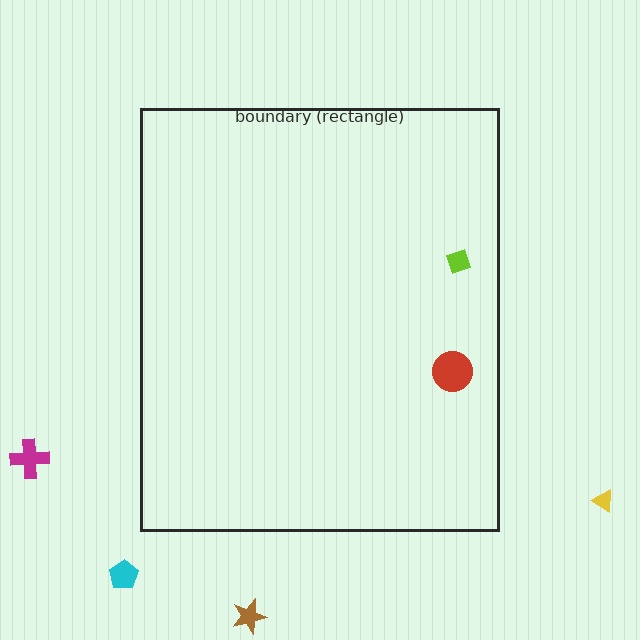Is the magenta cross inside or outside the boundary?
Outside.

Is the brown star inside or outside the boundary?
Outside.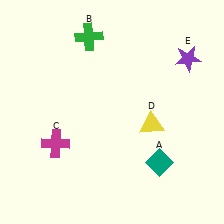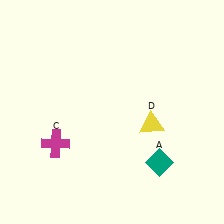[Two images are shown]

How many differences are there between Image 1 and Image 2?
There are 2 differences between the two images.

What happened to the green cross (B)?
The green cross (B) was removed in Image 2. It was in the top-left area of Image 1.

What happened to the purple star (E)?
The purple star (E) was removed in Image 2. It was in the top-right area of Image 1.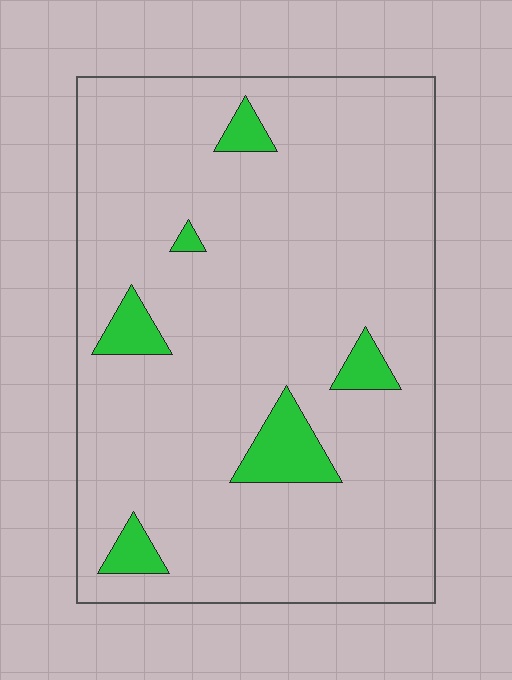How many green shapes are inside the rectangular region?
6.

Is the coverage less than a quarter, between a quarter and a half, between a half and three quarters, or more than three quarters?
Less than a quarter.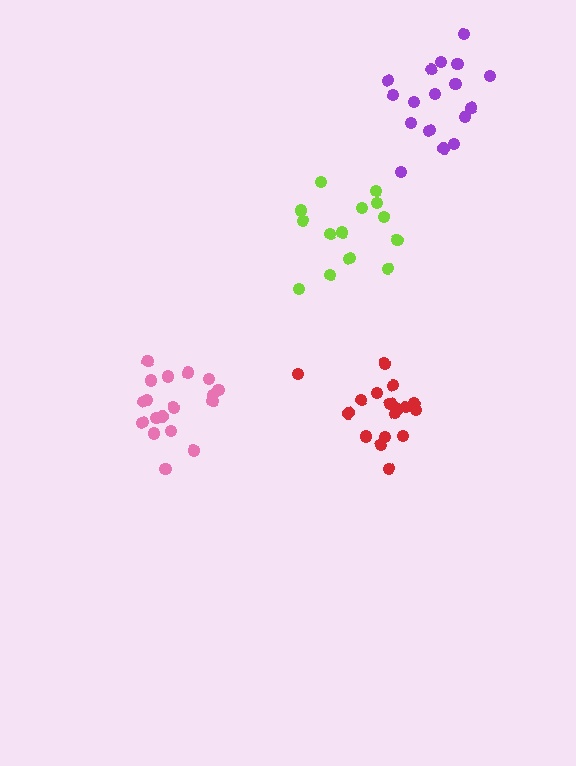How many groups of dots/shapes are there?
There are 4 groups.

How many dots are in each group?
Group 1: 17 dots, Group 2: 14 dots, Group 3: 18 dots, Group 4: 18 dots (67 total).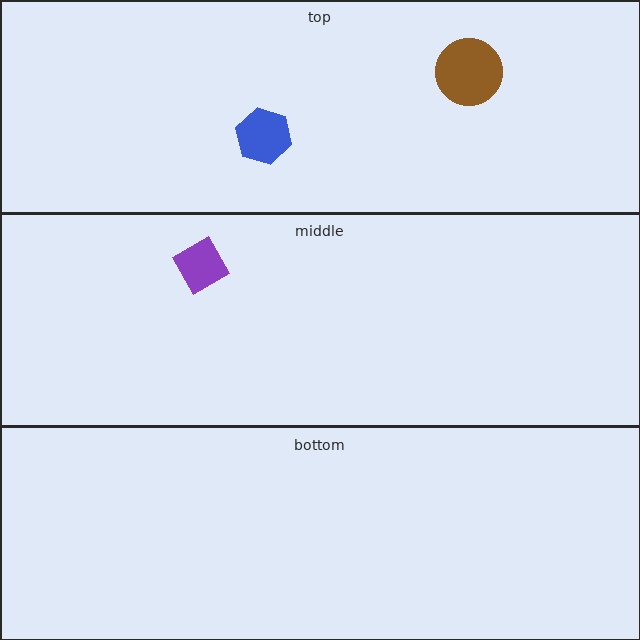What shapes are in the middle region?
The purple diamond.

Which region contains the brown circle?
The top region.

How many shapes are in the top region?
2.